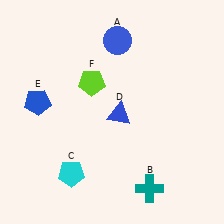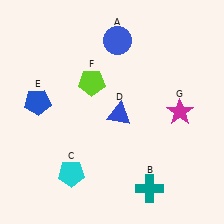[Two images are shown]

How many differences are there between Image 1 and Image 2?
There is 1 difference between the two images.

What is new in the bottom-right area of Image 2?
A magenta star (G) was added in the bottom-right area of Image 2.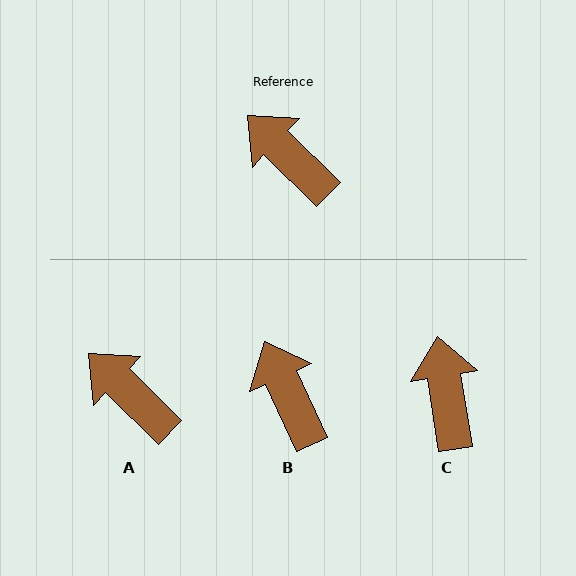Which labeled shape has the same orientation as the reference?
A.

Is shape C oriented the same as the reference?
No, it is off by about 37 degrees.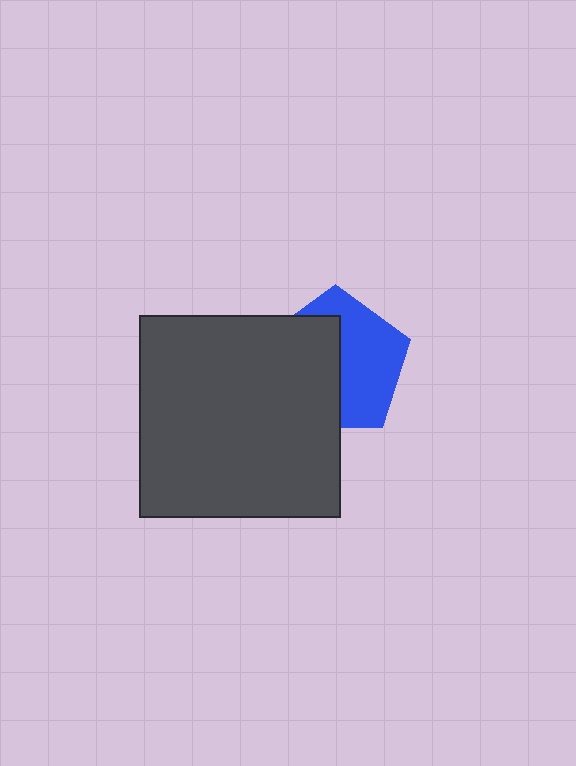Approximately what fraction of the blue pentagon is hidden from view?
Roughly 50% of the blue pentagon is hidden behind the dark gray square.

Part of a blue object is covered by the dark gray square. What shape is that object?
It is a pentagon.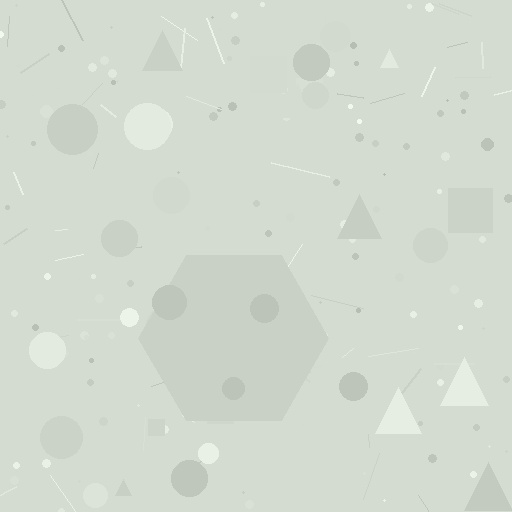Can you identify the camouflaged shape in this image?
The camouflaged shape is a hexagon.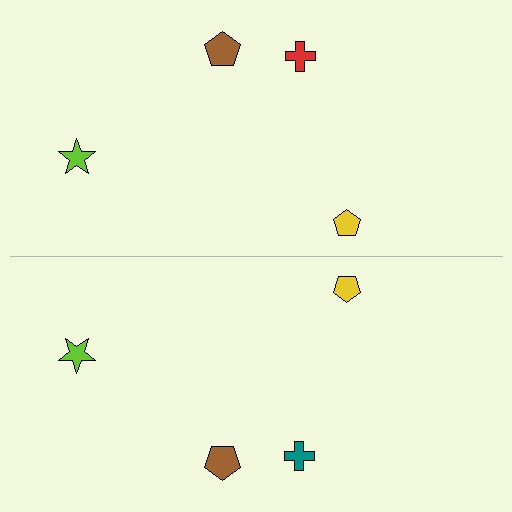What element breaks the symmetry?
The teal cross on the bottom side breaks the symmetry — its mirror counterpart is red.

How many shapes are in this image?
There are 8 shapes in this image.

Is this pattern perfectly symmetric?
No, the pattern is not perfectly symmetric. The teal cross on the bottom side breaks the symmetry — its mirror counterpart is red.